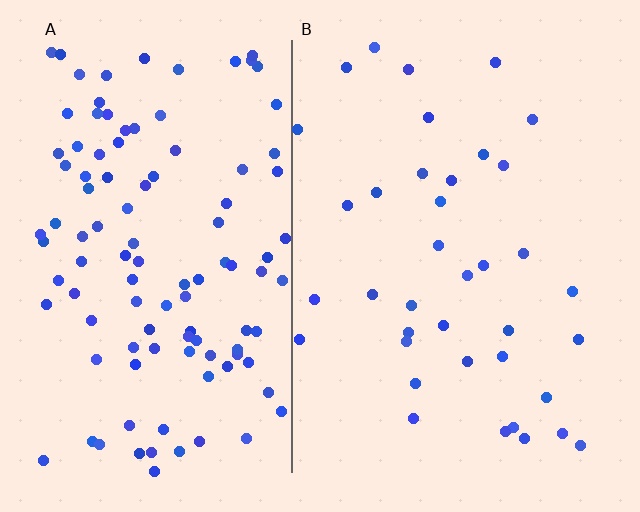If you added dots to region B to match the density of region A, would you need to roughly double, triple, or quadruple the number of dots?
Approximately triple.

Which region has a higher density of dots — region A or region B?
A (the left).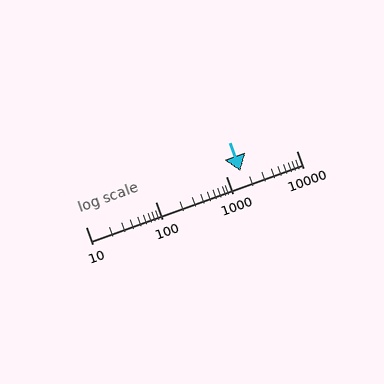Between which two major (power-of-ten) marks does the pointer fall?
The pointer is between 1000 and 10000.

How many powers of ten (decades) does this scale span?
The scale spans 3 decades, from 10 to 10000.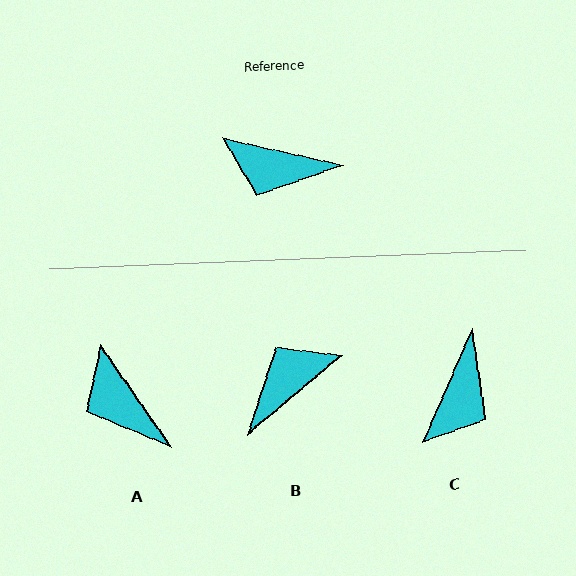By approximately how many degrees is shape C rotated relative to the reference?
Approximately 79 degrees counter-clockwise.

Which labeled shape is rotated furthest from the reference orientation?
B, about 128 degrees away.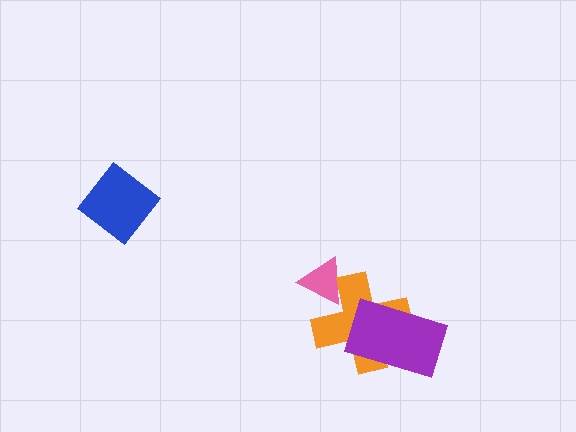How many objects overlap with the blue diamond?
0 objects overlap with the blue diamond.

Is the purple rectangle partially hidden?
No, no other shape covers it.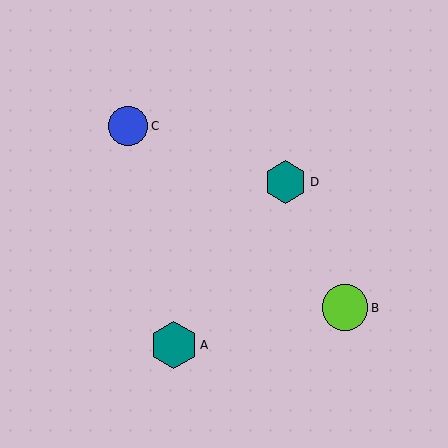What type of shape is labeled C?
Shape C is a blue circle.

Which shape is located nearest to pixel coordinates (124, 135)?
The blue circle (labeled C) at (128, 126) is nearest to that location.